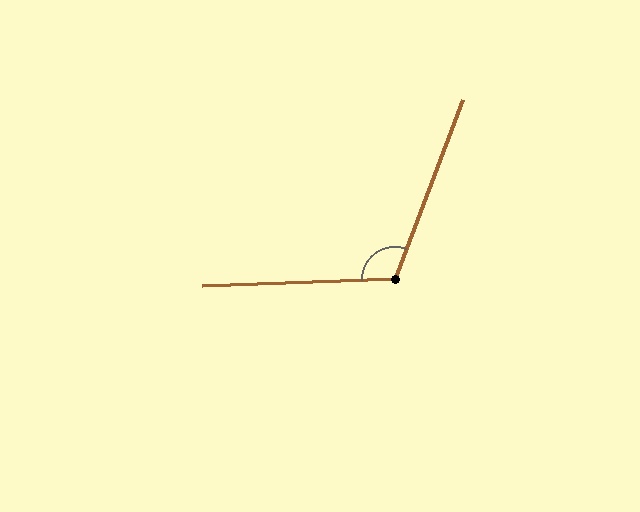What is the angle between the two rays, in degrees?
Approximately 113 degrees.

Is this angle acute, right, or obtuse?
It is obtuse.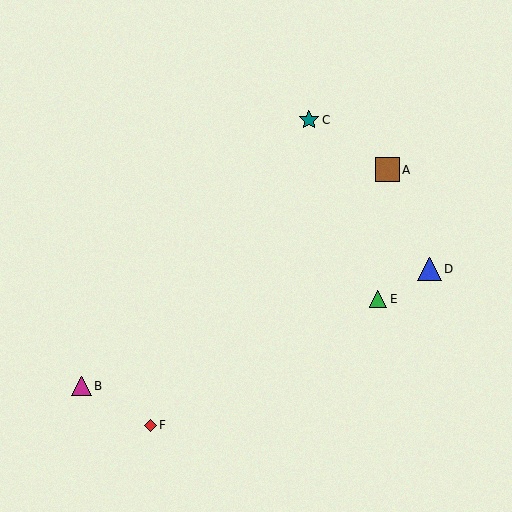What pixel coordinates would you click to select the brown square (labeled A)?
Click at (387, 170) to select the brown square A.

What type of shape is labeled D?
Shape D is a blue triangle.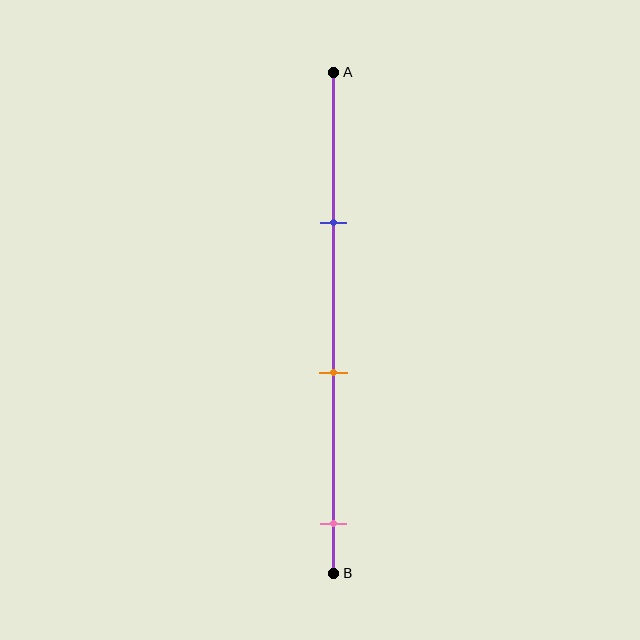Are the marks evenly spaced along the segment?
Yes, the marks are approximately evenly spaced.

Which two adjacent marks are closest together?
The blue and orange marks are the closest adjacent pair.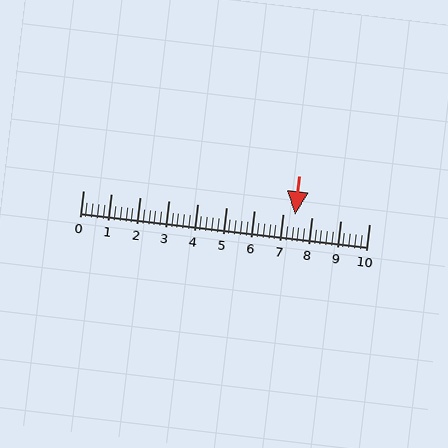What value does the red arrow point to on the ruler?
The red arrow points to approximately 7.4.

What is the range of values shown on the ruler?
The ruler shows values from 0 to 10.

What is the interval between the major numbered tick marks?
The major tick marks are spaced 1 units apart.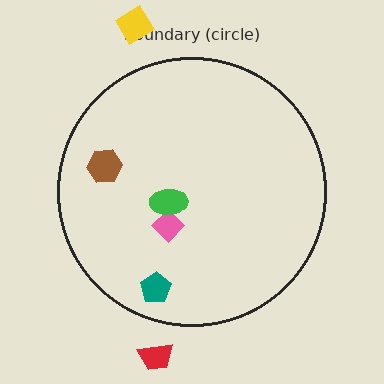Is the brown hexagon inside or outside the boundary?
Inside.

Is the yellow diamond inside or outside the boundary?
Outside.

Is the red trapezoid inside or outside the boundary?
Outside.